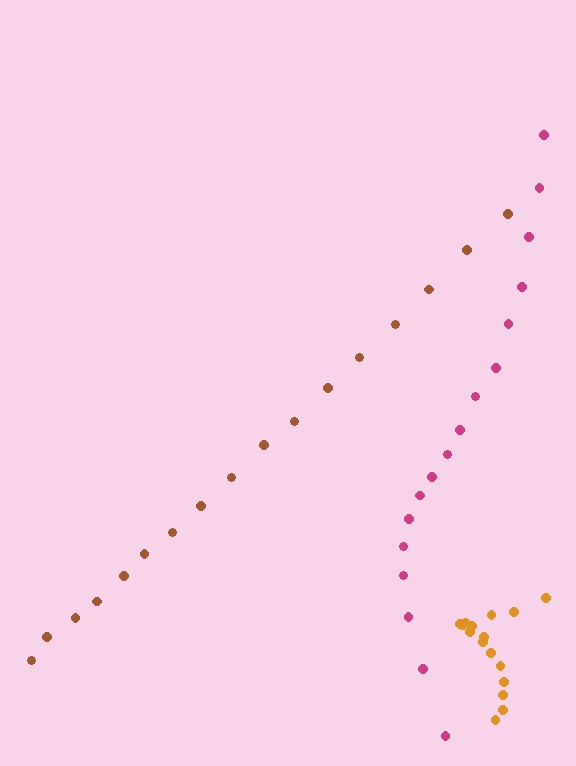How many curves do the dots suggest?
There are 3 distinct paths.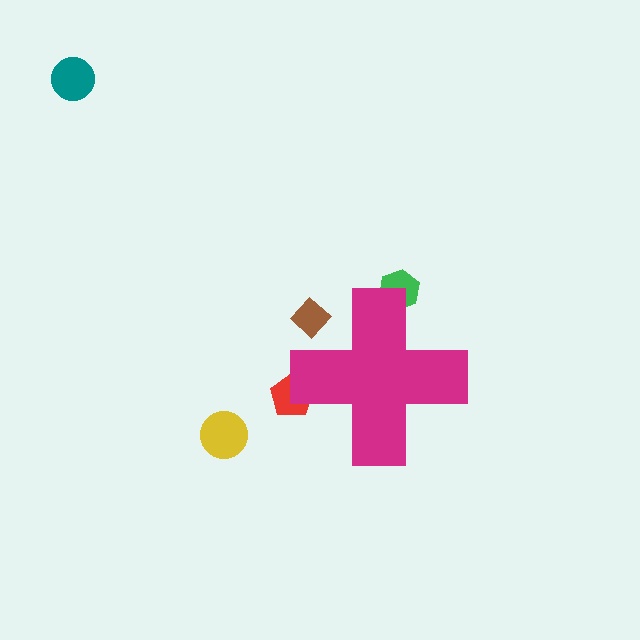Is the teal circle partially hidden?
No, the teal circle is fully visible.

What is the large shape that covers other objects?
A magenta cross.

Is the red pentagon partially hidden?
Yes, the red pentagon is partially hidden behind the magenta cross.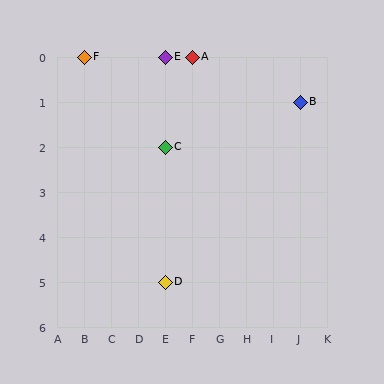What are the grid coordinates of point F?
Point F is at grid coordinates (B, 0).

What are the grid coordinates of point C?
Point C is at grid coordinates (E, 2).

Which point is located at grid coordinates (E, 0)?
Point E is at (E, 0).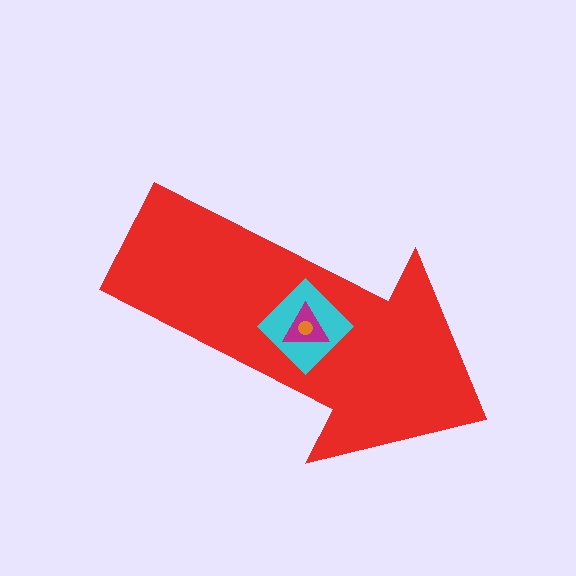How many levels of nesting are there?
4.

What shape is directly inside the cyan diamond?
The magenta triangle.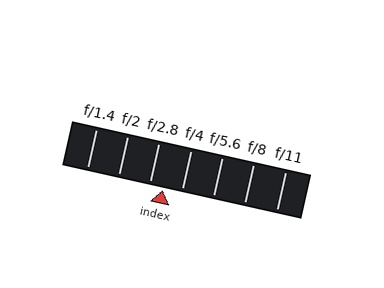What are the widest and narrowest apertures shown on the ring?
The widest aperture shown is f/1.4 and the narrowest is f/11.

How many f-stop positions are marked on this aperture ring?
There are 7 f-stop positions marked.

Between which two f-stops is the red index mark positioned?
The index mark is between f/2.8 and f/4.